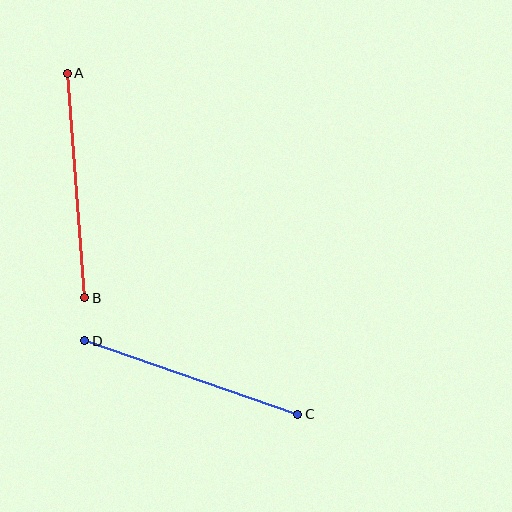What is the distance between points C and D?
The distance is approximately 225 pixels.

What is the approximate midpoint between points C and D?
The midpoint is at approximately (191, 378) pixels.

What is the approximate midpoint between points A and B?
The midpoint is at approximately (76, 185) pixels.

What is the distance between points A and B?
The distance is approximately 225 pixels.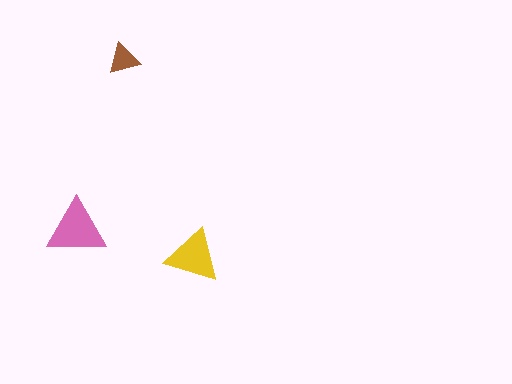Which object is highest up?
The brown triangle is topmost.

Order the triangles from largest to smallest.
the pink one, the yellow one, the brown one.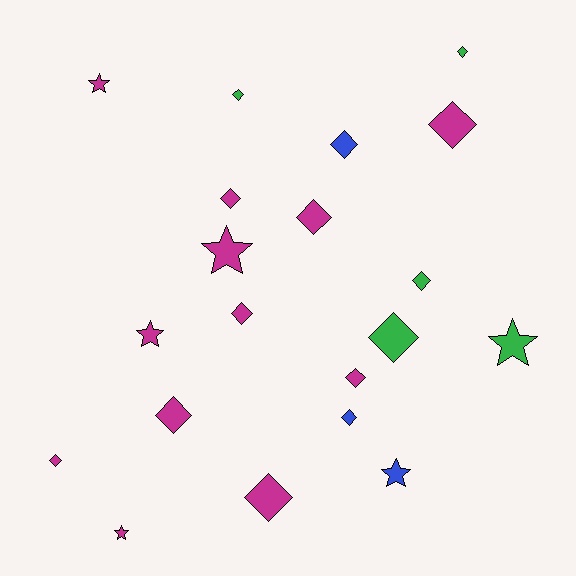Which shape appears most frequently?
Diamond, with 14 objects.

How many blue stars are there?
There is 1 blue star.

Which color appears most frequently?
Magenta, with 12 objects.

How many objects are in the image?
There are 20 objects.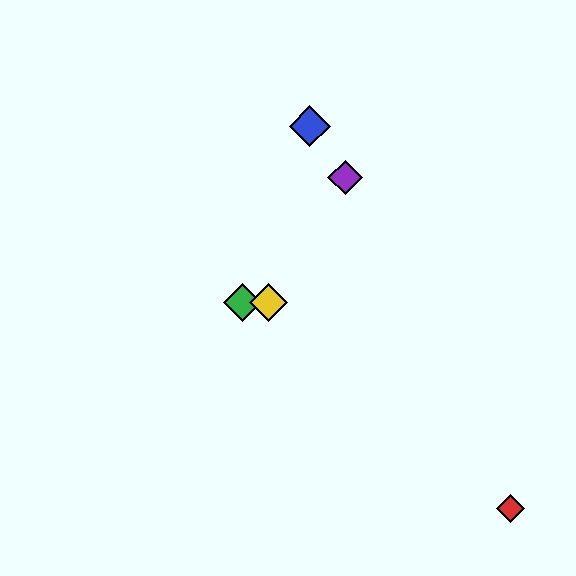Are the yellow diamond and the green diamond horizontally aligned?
Yes, both are at y≈303.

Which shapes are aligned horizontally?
The green diamond, the yellow diamond are aligned horizontally.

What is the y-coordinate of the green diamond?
The green diamond is at y≈303.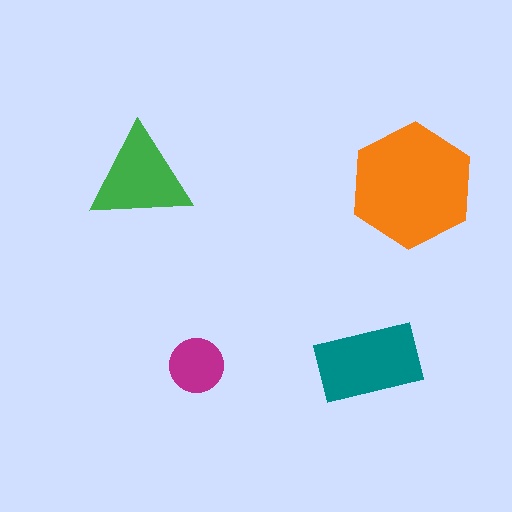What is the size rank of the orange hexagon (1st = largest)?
1st.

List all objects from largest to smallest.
The orange hexagon, the teal rectangle, the green triangle, the magenta circle.